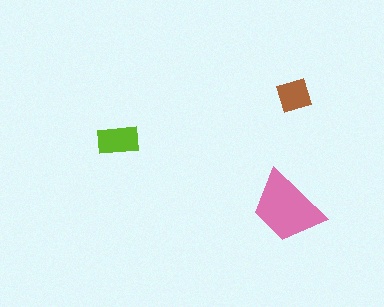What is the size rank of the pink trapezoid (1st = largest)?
1st.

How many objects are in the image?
There are 3 objects in the image.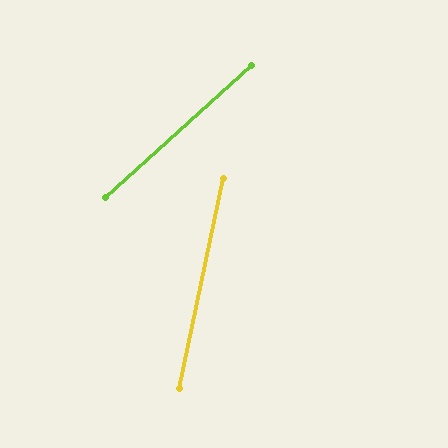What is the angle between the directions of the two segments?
Approximately 36 degrees.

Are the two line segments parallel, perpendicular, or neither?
Neither parallel nor perpendicular — they differ by about 36°.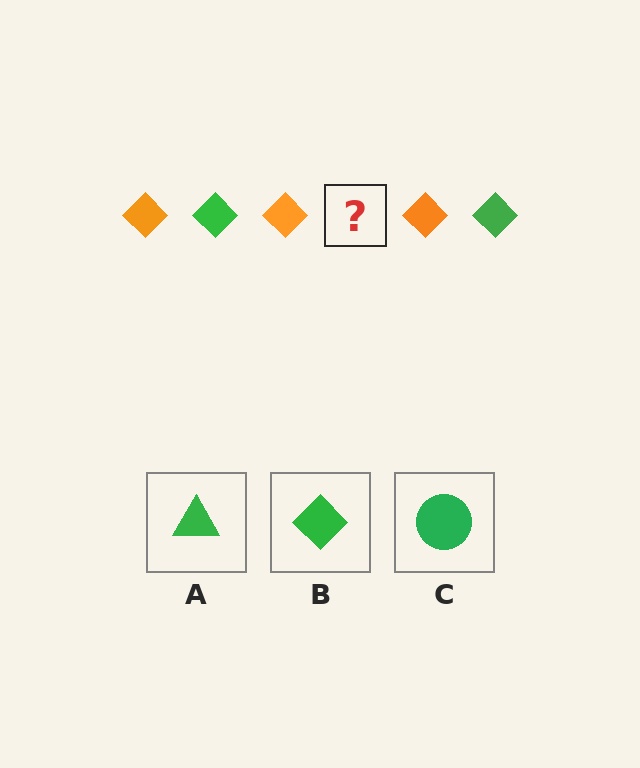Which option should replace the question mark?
Option B.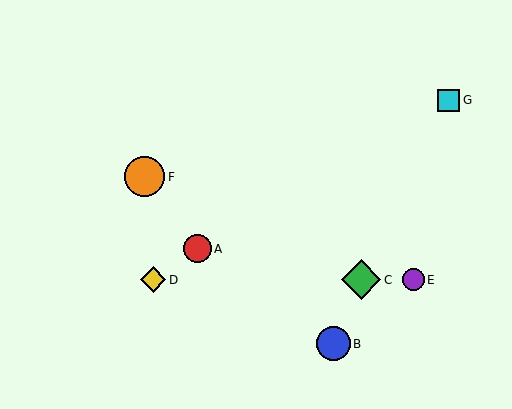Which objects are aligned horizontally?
Objects C, D, E are aligned horizontally.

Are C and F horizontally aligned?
No, C is at y≈280 and F is at y≈177.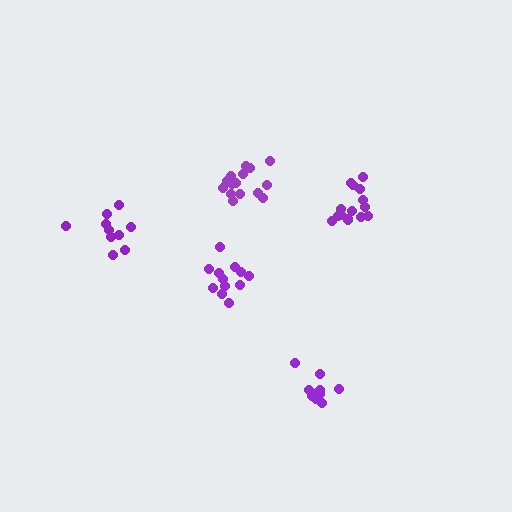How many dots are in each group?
Group 1: 16 dots, Group 2: 15 dots, Group 3: 12 dots, Group 4: 11 dots, Group 5: 10 dots (64 total).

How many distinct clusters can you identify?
There are 5 distinct clusters.